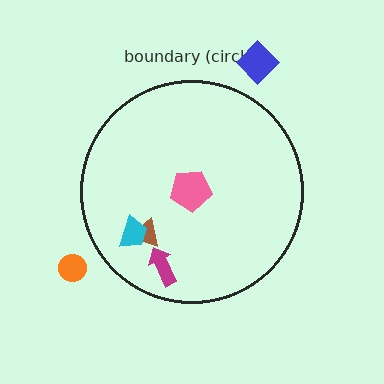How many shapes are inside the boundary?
4 inside, 2 outside.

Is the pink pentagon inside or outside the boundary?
Inside.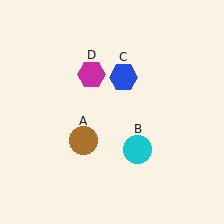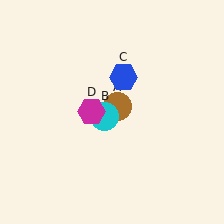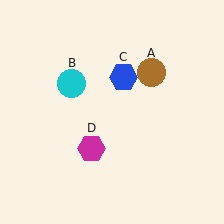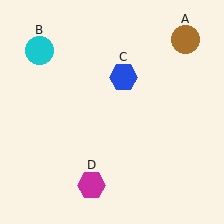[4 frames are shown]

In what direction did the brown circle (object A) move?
The brown circle (object A) moved up and to the right.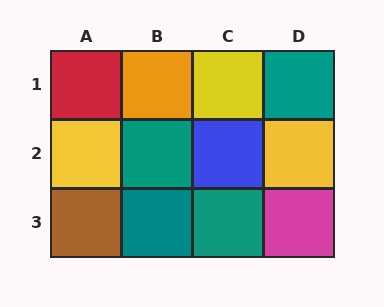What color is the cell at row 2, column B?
Teal.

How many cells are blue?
1 cell is blue.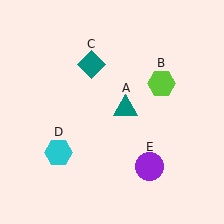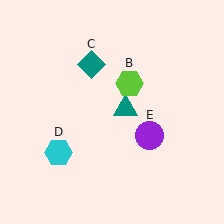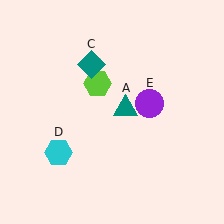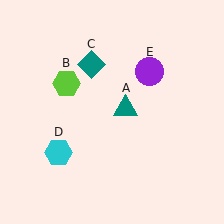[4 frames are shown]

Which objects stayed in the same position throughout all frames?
Teal triangle (object A) and teal diamond (object C) and cyan hexagon (object D) remained stationary.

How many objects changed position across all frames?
2 objects changed position: lime hexagon (object B), purple circle (object E).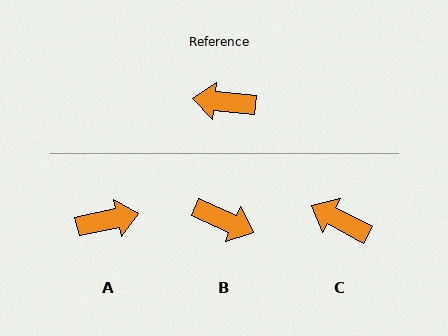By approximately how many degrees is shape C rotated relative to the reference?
Approximately 22 degrees clockwise.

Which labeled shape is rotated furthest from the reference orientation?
B, about 162 degrees away.